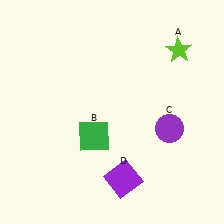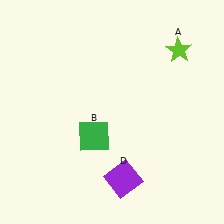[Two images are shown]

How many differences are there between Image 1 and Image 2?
There is 1 difference between the two images.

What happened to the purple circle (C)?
The purple circle (C) was removed in Image 2. It was in the bottom-right area of Image 1.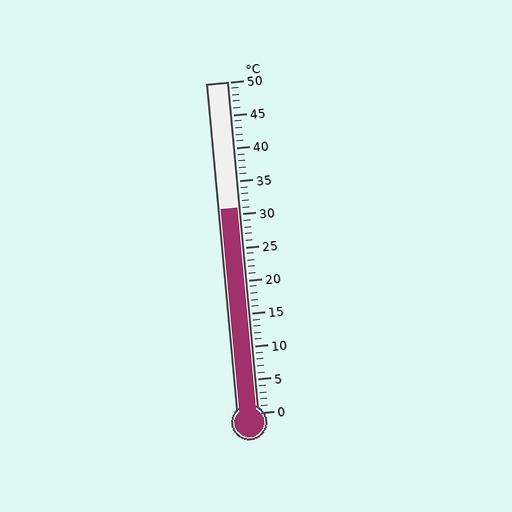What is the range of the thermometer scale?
The thermometer scale ranges from 0°C to 50°C.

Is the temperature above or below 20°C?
The temperature is above 20°C.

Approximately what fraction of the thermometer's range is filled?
The thermometer is filled to approximately 60% of its range.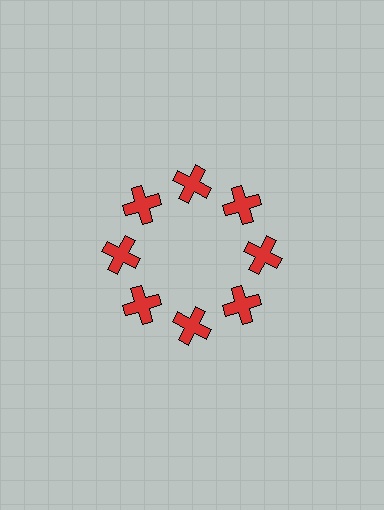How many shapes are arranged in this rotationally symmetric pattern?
There are 8 shapes, arranged in 8 groups of 1.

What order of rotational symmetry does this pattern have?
This pattern has 8-fold rotational symmetry.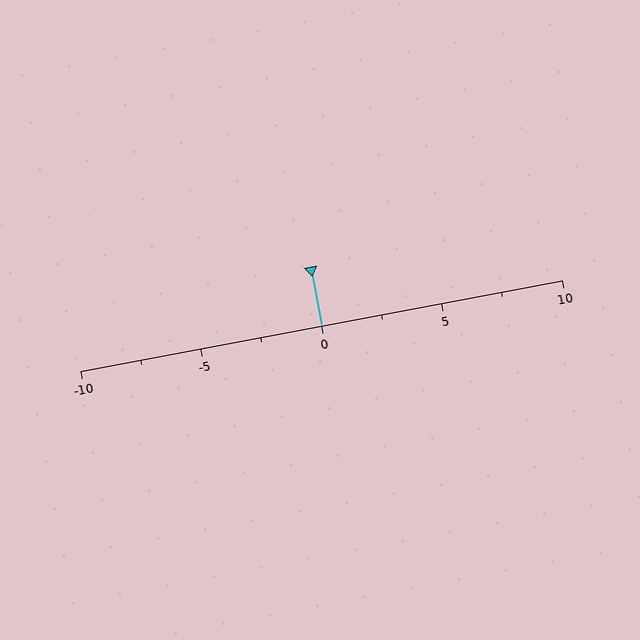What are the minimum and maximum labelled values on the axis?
The axis runs from -10 to 10.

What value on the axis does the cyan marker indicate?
The marker indicates approximately 0.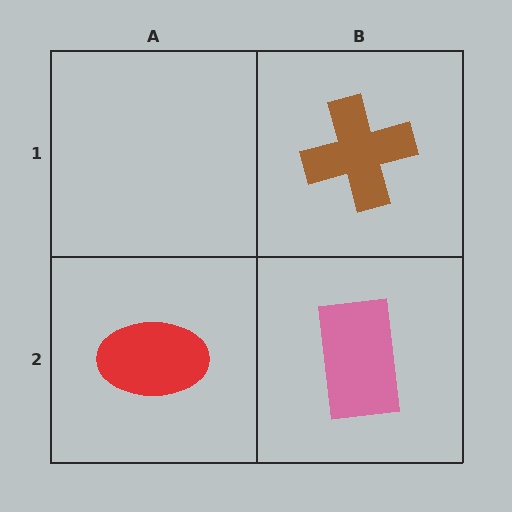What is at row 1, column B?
A brown cross.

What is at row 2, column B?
A pink rectangle.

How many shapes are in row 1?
1 shape.